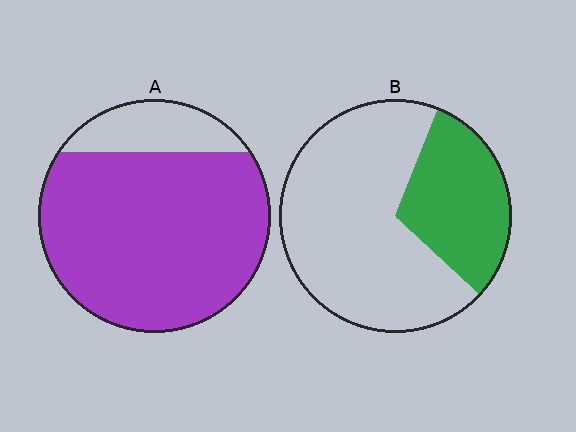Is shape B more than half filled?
No.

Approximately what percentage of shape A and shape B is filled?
A is approximately 85% and B is approximately 30%.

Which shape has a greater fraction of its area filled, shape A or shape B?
Shape A.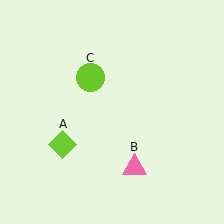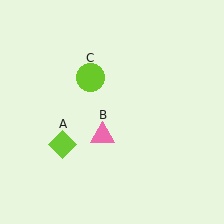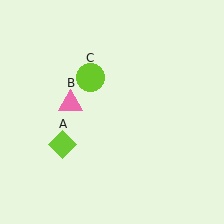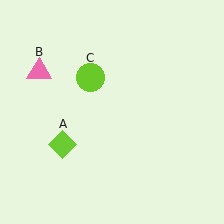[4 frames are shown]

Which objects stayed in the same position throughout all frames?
Lime diamond (object A) and lime circle (object C) remained stationary.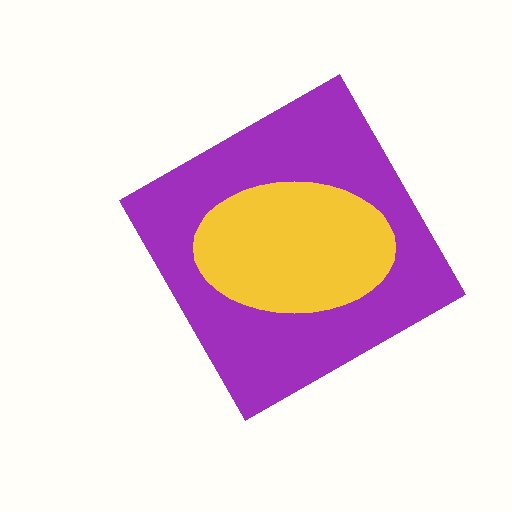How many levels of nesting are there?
2.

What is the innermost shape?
The yellow ellipse.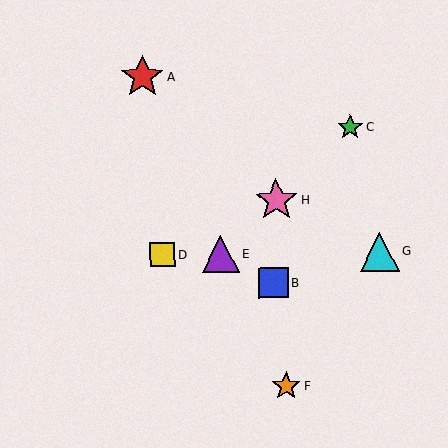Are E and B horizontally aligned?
No, E is at y≈254 and B is at y≈283.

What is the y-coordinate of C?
Object C is at y≈128.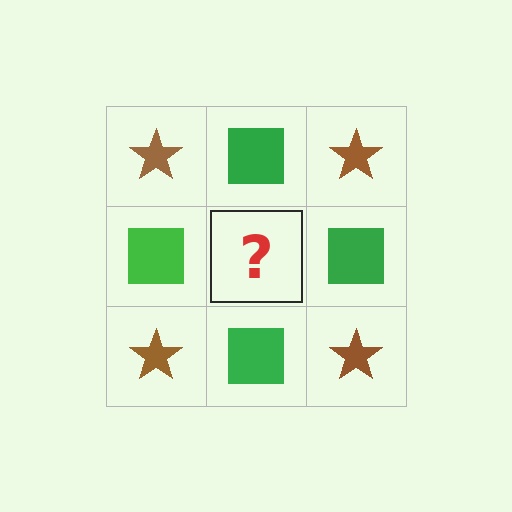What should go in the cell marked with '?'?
The missing cell should contain a brown star.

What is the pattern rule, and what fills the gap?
The rule is that it alternates brown star and green square in a checkerboard pattern. The gap should be filled with a brown star.